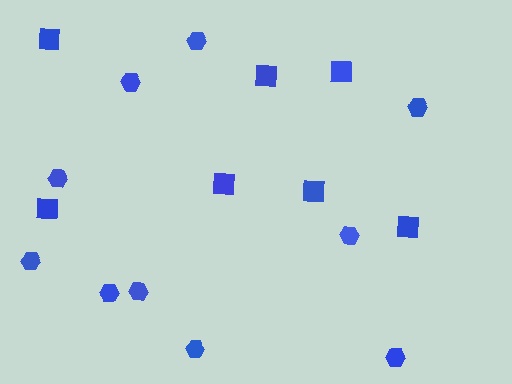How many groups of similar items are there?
There are 2 groups: one group of hexagons (10) and one group of squares (7).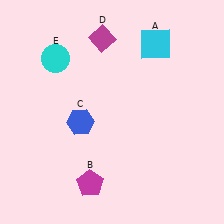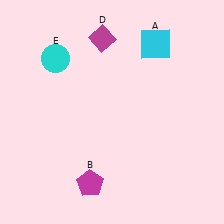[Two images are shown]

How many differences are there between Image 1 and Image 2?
There is 1 difference between the two images.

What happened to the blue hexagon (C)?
The blue hexagon (C) was removed in Image 2. It was in the bottom-left area of Image 1.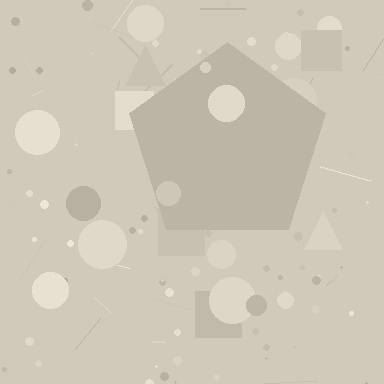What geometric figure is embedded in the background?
A pentagon is embedded in the background.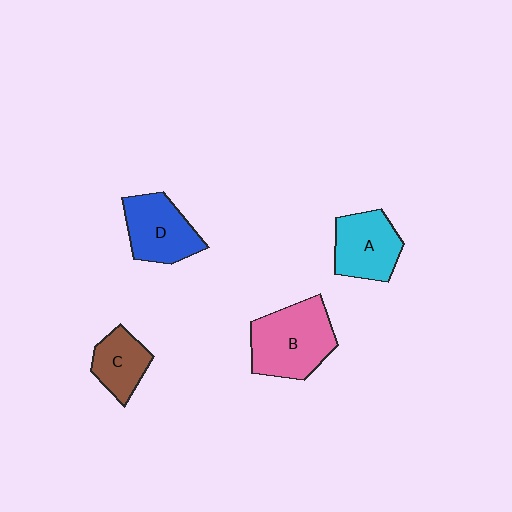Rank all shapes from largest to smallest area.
From largest to smallest: B (pink), D (blue), A (cyan), C (brown).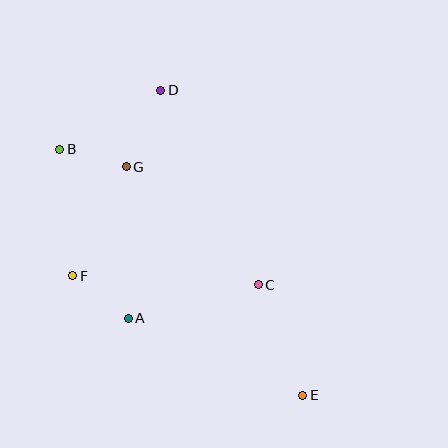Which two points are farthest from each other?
Points B and E are farthest from each other.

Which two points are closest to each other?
Points B and G are closest to each other.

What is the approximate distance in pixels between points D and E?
The distance between D and E is approximately 337 pixels.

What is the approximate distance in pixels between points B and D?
The distance between B and D is approximately 117 pixels.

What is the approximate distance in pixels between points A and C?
The distance between A and C is approximately 134 pixels.